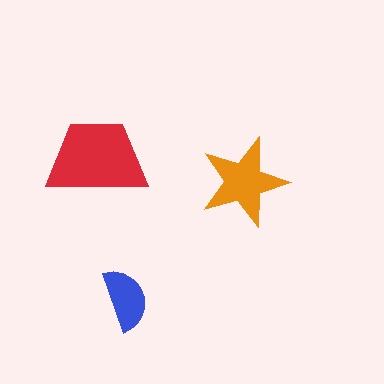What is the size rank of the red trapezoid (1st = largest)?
1st.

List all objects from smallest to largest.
The blue semicircle, the orange star, the red trapezoid.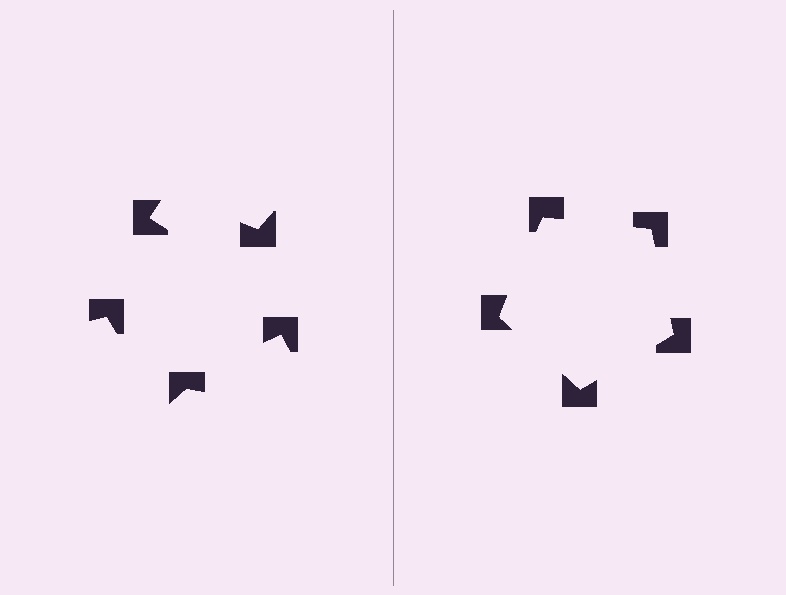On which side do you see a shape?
An illusory pentagon appears on the right side. On the left side the wedge cuts are rotated, so no coherent shape forms.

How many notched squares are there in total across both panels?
10 — 5 on each side.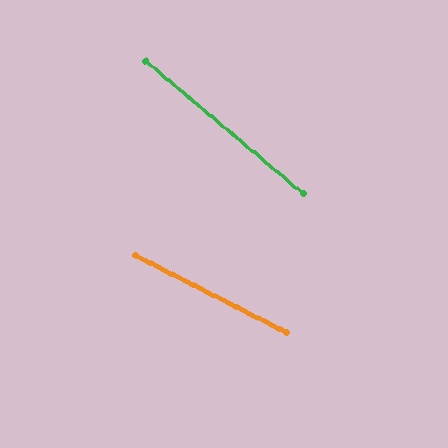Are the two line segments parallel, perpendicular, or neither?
Neither parallel nor perpendicular — they differ by about 13°.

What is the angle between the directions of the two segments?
Approximately 13 degrees.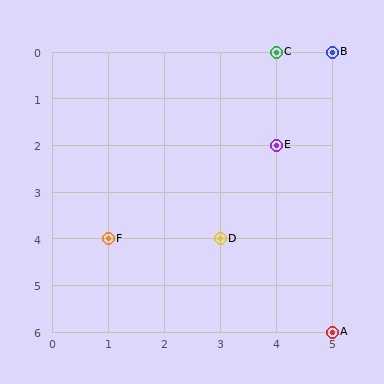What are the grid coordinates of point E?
Point E is at grid coordinates (4, 2).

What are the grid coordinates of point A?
Point A is at grid coordinates (5, 6).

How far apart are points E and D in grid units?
Points E and D are 1 column and 2 rows apart (about 2.2 grid units diagonally).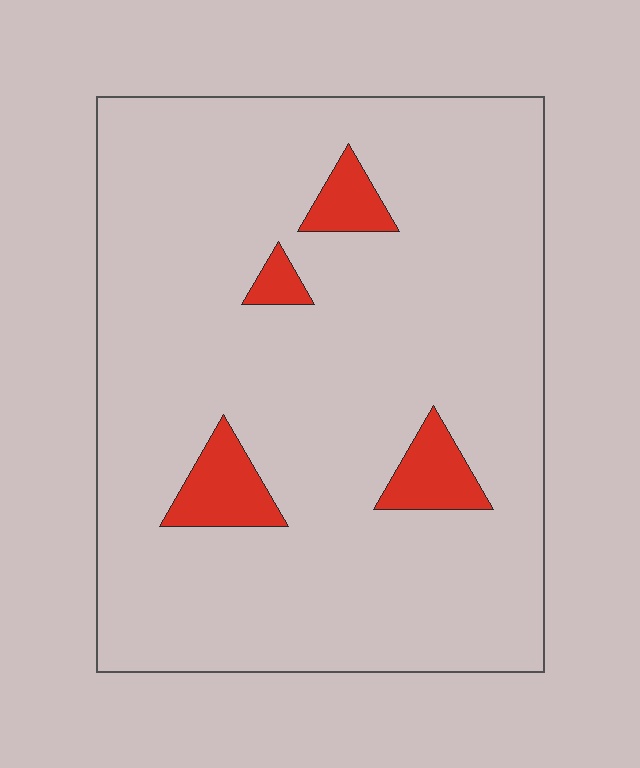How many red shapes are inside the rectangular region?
4.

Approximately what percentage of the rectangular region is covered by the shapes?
Approximately 10%.